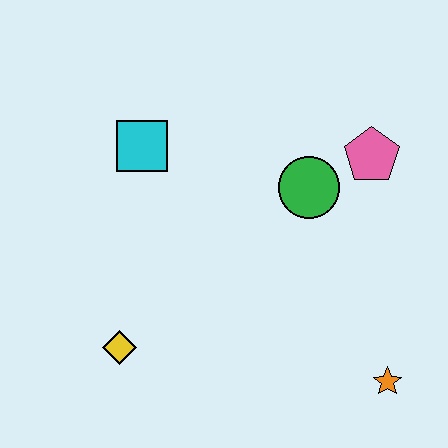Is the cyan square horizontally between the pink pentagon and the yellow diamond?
Yes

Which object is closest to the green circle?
The pink pentagon is closest to the green circle.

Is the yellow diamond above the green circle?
No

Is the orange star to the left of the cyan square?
No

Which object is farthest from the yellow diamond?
The pink pentagon is farthest from the yellow diamond.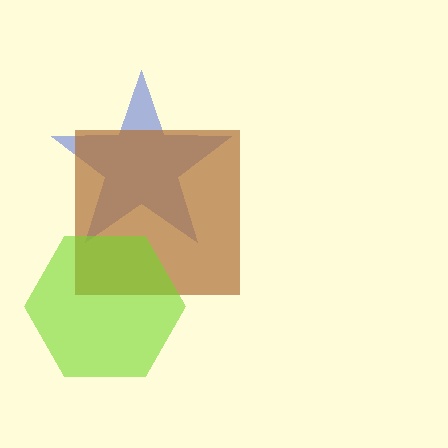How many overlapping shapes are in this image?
There are 3 overlapping shapes in the image.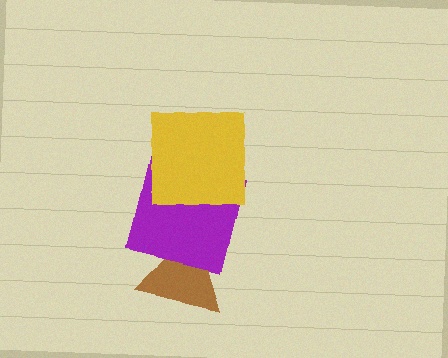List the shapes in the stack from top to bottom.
From top to bottom: the yellow square, the purple square, the brown triangle.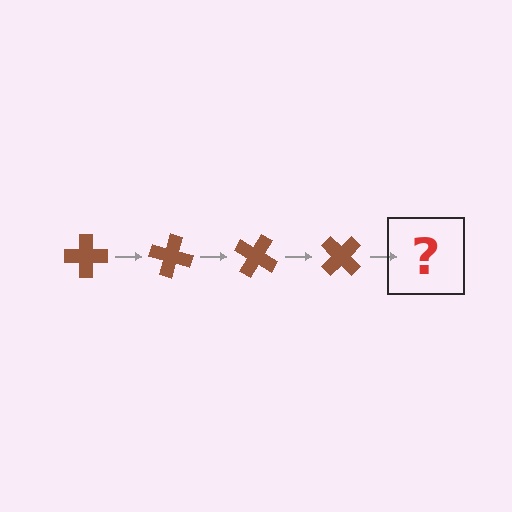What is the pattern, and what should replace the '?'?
The pattern is that the cross rotates 15 degrees each step. The '?' should be a brown cross rotated 60 degrees.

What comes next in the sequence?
The next element should be a brown cross rotated 60 degrees.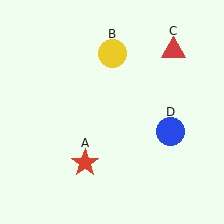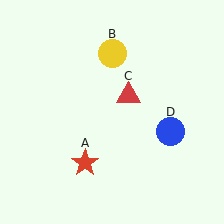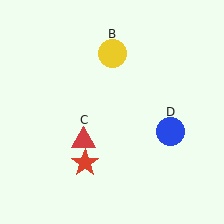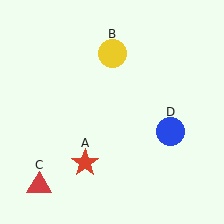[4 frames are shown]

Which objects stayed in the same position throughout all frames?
Red star (object A) and yellow circle (object B) and blue circle (object D) remained stationary.